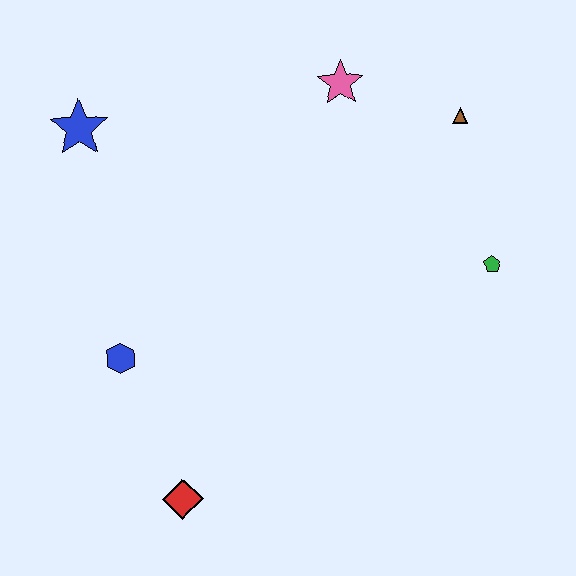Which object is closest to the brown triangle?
The pink star is closest to the brown triangle.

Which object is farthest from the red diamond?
The brown triangle is farthest from the red diamond.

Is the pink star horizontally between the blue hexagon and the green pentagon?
Yes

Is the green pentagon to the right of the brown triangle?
Yes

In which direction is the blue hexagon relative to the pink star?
The blue hexagon is below the pink star.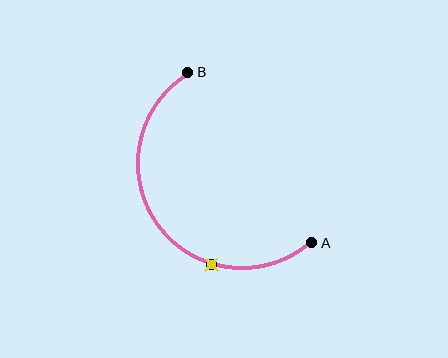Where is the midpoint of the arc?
The arc midpoint is the point on the curve farthest from the straight line joining A and B. It sits below and to the left of that line.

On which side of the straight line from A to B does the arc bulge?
The arc bulges below and to the left of the straight line connecting A and B.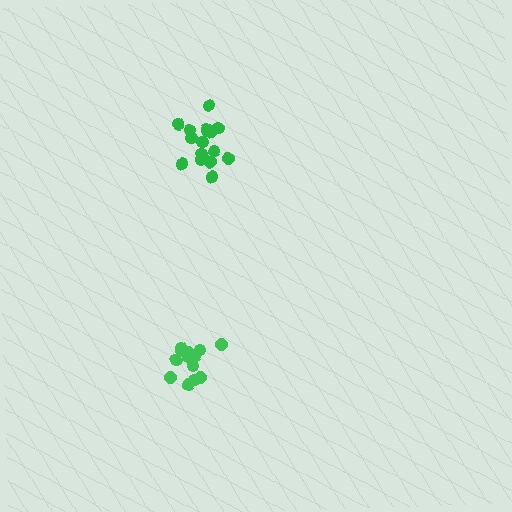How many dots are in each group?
Group 1: 13 dots, Group 2: 16 dots (29 total).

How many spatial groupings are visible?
There are 2 spatial groupings.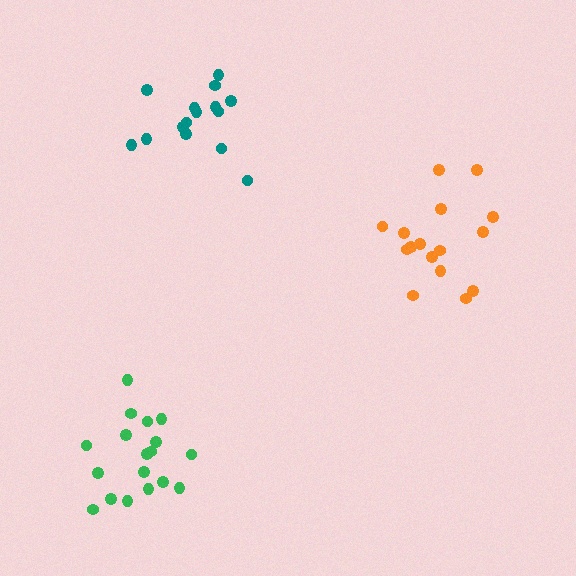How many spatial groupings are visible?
There are 3 spatial groupings.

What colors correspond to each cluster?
The clusters are colored: teal, orange, green.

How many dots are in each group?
Group 1: 15 dots, Group 2: 16 dots, Group 3: 18 dots (49 total).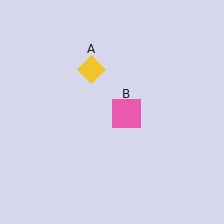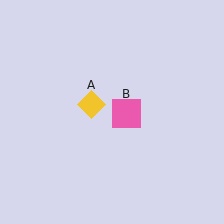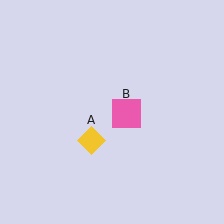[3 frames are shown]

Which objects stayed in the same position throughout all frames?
Pink square (object B) remained stationary.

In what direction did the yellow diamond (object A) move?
The yellow diamond (object A) moved down.